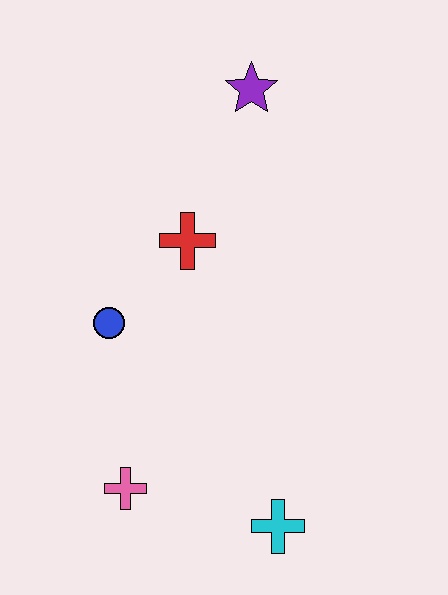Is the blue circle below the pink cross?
No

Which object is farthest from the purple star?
The cyan cross is farthest from the purple star.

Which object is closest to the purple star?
The red cross is closest to the purple star.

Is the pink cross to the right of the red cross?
No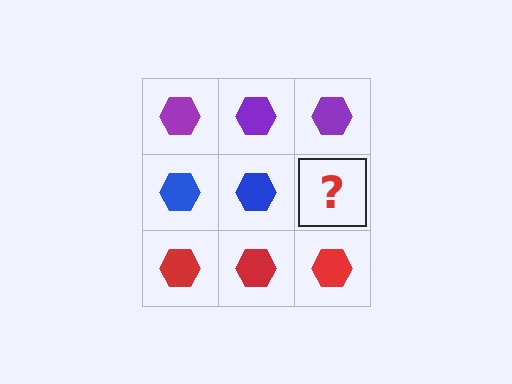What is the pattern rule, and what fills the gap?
The rule is that each row has a consistent color. The gap should be filled with a blue hexagon.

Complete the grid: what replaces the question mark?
The question mark should be replaced with a blue hexagon.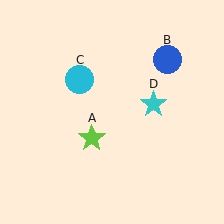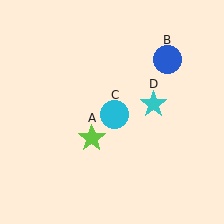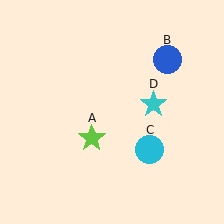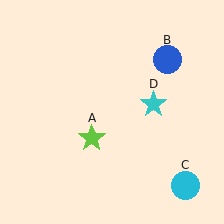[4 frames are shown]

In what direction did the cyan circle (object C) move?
The cyan circle (object C) moved down and to the right.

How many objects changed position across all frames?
1 object changed position: cyan circle (object C).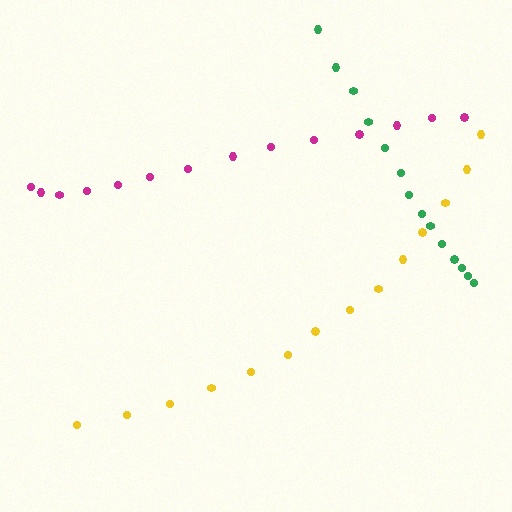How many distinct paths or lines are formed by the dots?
There are 3 distinct paths.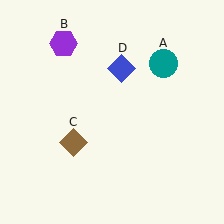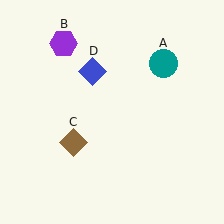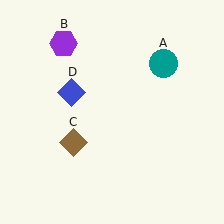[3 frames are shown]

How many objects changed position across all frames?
1 object changed position: blue diamond (object D).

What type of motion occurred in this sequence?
The blue diamond (object D) rotated counterclockwise around the center of the scene.